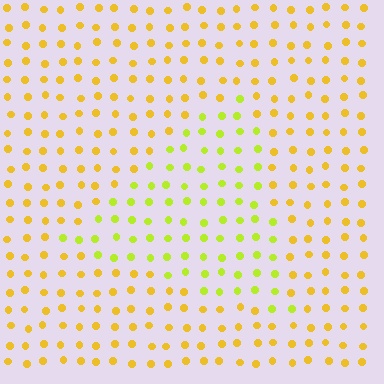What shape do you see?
I see a triangle.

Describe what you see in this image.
The image is filled with small yellow elements in a uniform arrangement. A triangle-shaped region is visible where the elements are tinted to a slightly different hue, forming a subtle color boundary.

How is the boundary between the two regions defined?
The boundary is defined purely by a slight shift in hue (about 31 degrees). Spacing, size, and orientation are identical on both sides.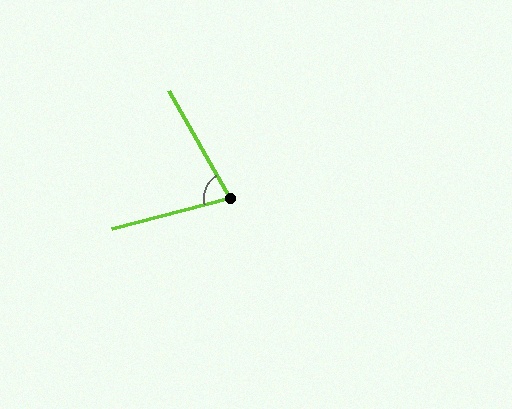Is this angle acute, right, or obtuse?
It is acute.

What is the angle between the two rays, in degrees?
Approximately 75 degrees.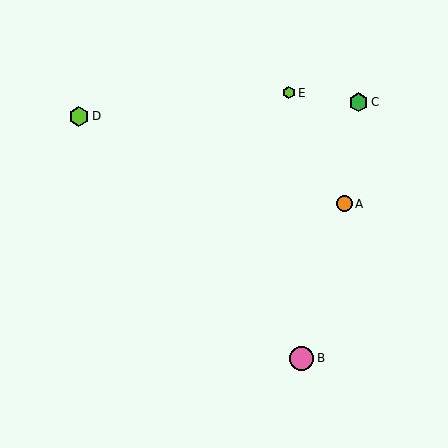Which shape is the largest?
The pink circle (labeled B) is the largest.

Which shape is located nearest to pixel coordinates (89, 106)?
The lime hexagon (labeled D) at (79, 116) is nearest to that location.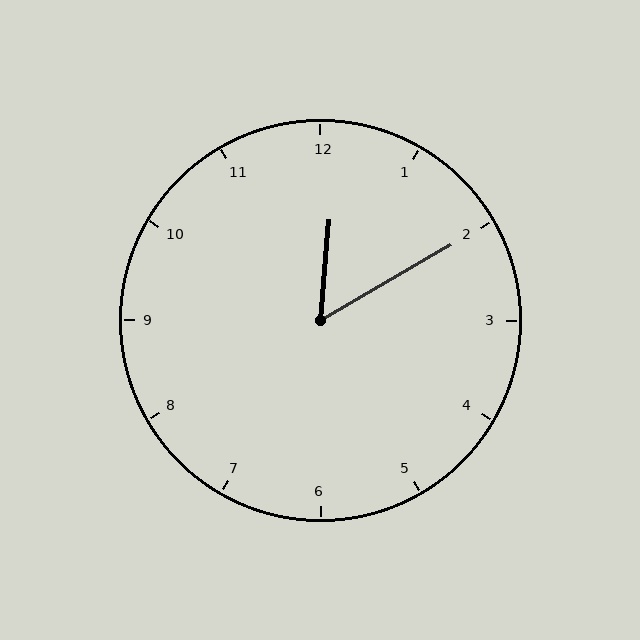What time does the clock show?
12:10.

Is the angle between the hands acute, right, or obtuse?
It is acute.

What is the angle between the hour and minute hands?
Approximately 55 degrees.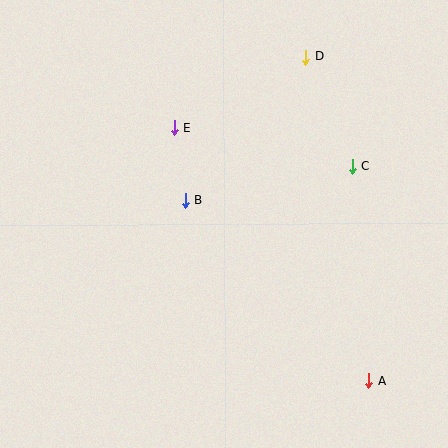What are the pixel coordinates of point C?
Point C is at (352, 167).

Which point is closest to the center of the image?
Point B at (185, 200) is closest to the center.